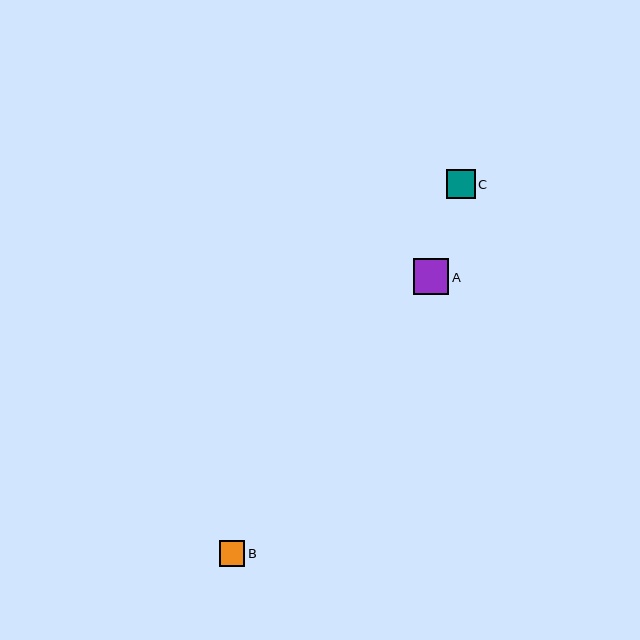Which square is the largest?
Square A is the largest with a size of approximately 36 pixels.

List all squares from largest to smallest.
From largest to smallest: A, C, B.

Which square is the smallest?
Square B is the smallest with a size of approximately 26 pixels.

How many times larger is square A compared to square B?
Square A is approximately 1.4 times the size of square B.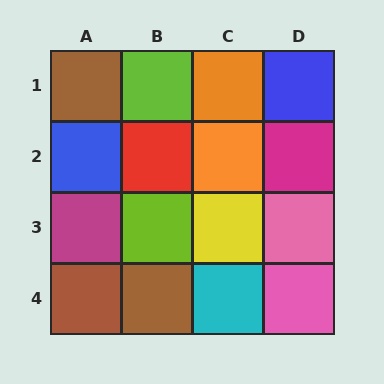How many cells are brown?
3 cells are brown.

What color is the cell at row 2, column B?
Red.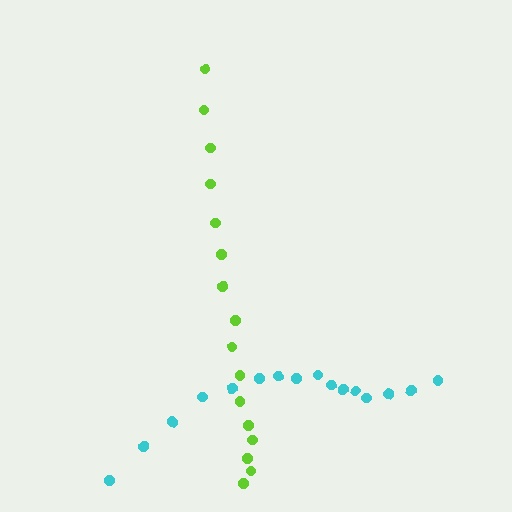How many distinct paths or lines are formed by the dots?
There are 2 distinct paths.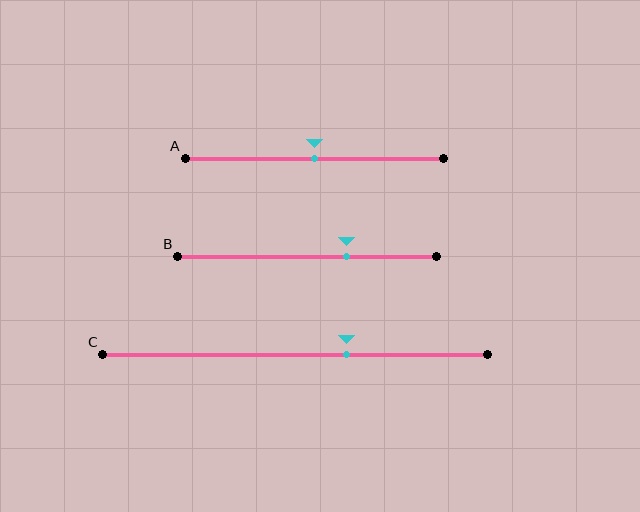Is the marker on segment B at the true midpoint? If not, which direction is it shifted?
No, the marker on segment B is shifted to the right by about 15% of the segment length.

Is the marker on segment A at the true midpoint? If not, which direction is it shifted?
Yes, the marker on segment A is at the true midpoint.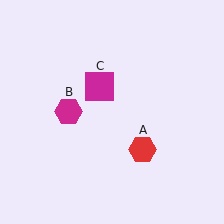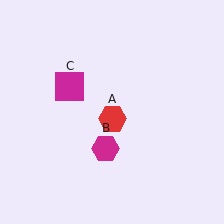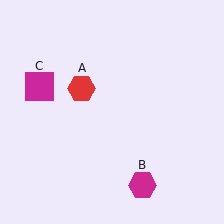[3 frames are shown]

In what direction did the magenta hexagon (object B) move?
The magenta hexagon (object B) moved down and to the right.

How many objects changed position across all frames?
3 objects changed position: red hexagon (object A), magenta hexagon (object B), magenta square (object C).